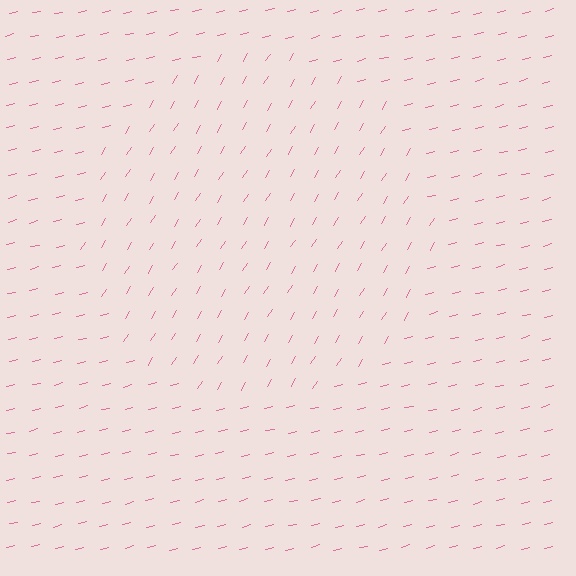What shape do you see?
I see a circle.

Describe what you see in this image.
The image is filled with small pink line segments. A circle region in the image has lines oriented differently from the surrounding lines, creating a visible texture boundary.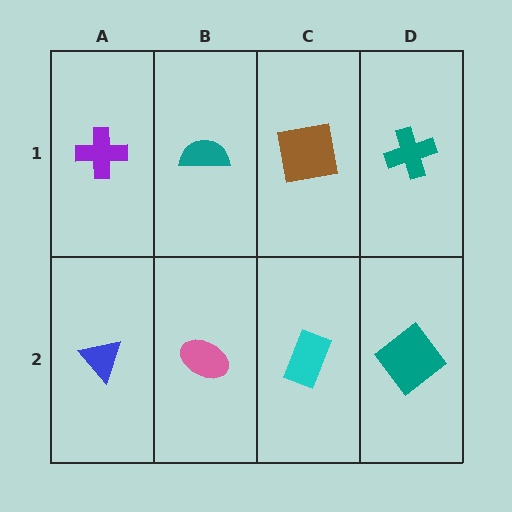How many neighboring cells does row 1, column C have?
3.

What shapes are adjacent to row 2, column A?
A purple cross (row 1, column A), a pink ellipse (row 2, column B).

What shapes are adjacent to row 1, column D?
A teal diamond (row 2, column D), a brown square (row 1, column C).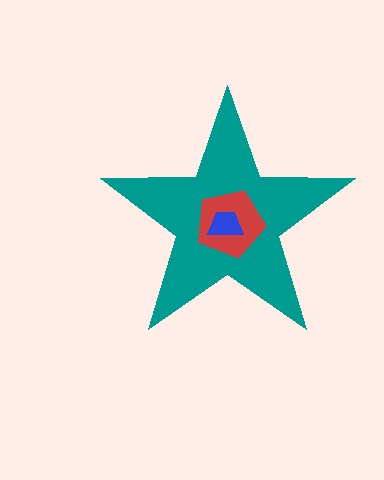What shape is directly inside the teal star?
The red pentagon.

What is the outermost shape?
The teal star.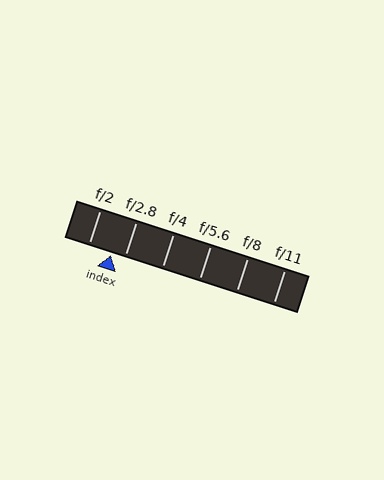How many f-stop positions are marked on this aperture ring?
There are 6 f-stop positions marked.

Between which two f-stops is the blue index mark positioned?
The index mark is between f/2 and f/2.8.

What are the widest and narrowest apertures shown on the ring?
The widest aperture shown is f/2 and the narrowest is f/11.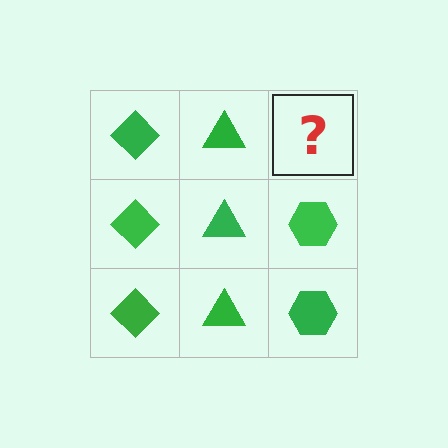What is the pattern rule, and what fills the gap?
The rule is that each column has a consistent shape. The gap should be filled with a green hexagon.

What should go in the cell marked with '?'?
The missing cell should contain a green hexagon.